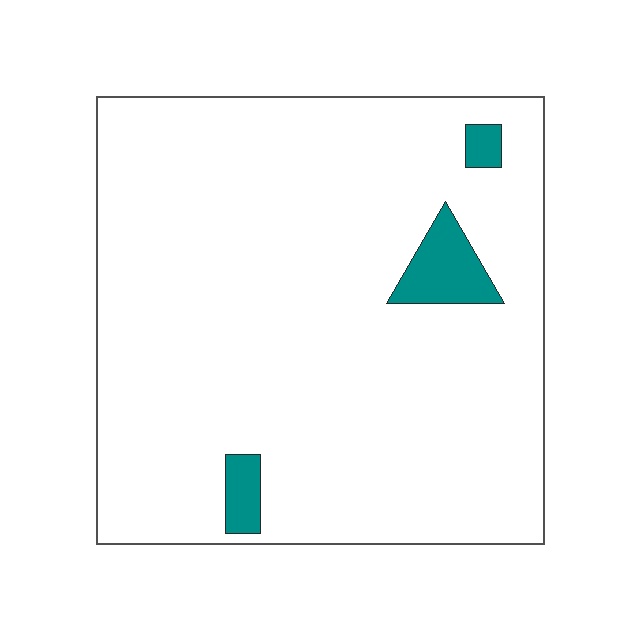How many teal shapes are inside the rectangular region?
3.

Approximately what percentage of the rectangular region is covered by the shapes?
Approximately 5%.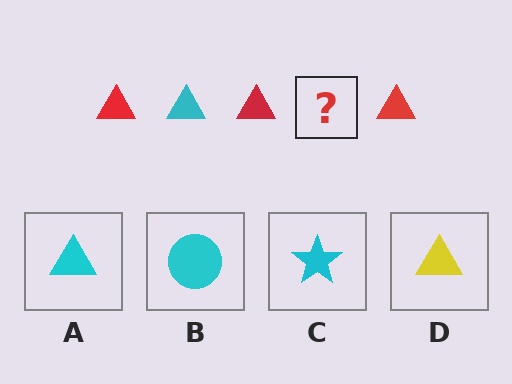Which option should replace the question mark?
Option A.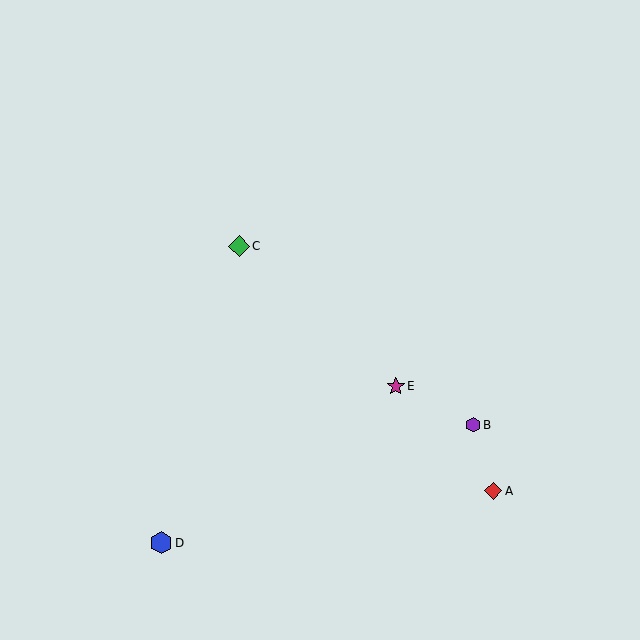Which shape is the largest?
The blue hexagon (labeled D) is the largest.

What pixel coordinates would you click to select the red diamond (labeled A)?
Click at (493, 491) to select the red diamond A.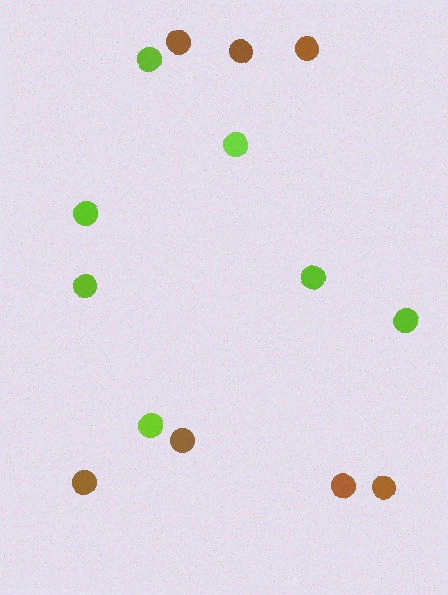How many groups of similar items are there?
There are 2 groups: one group of lime circles (7) and one group of brown circles (7).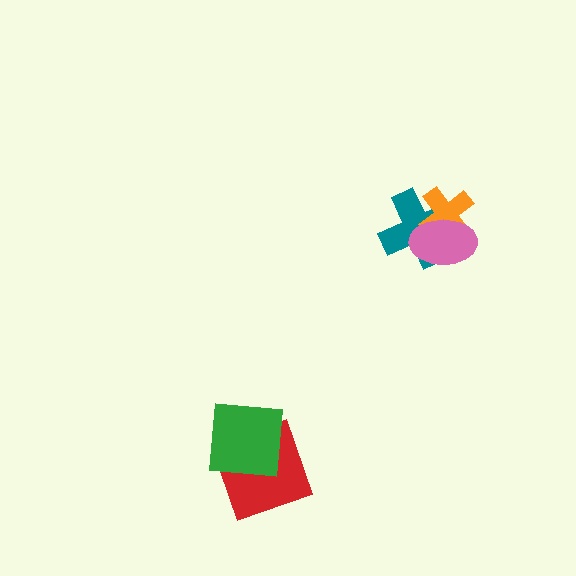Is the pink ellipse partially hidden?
No, no other shape covers it.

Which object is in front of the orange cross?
The pink ellipse is in front of the orange cross.